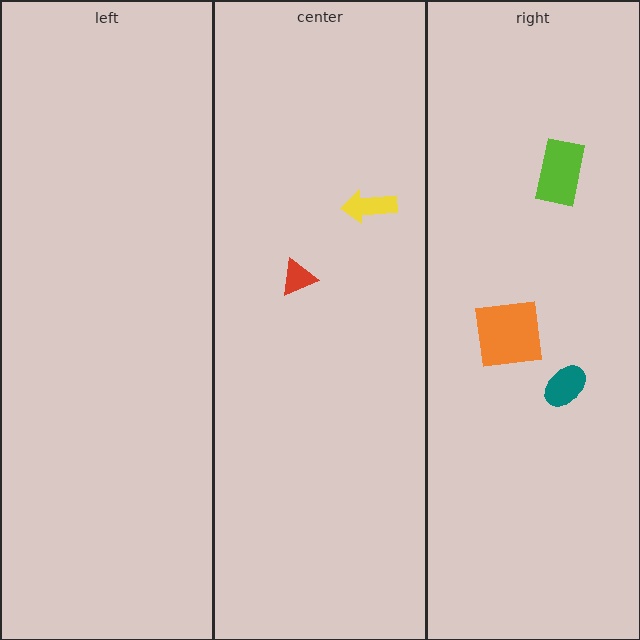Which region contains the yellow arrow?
The center region.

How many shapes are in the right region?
3.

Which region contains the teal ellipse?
The right region.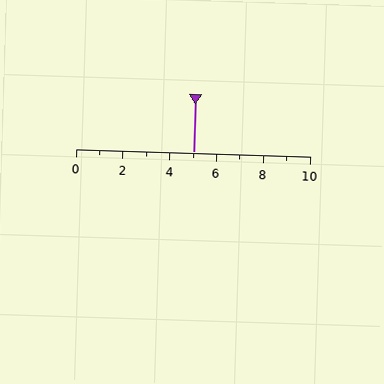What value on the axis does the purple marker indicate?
The marker indicates approximately 5.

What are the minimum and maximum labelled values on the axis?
The axis runs from 0 to 10.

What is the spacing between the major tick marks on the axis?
The major ticks are spaced 2 apart.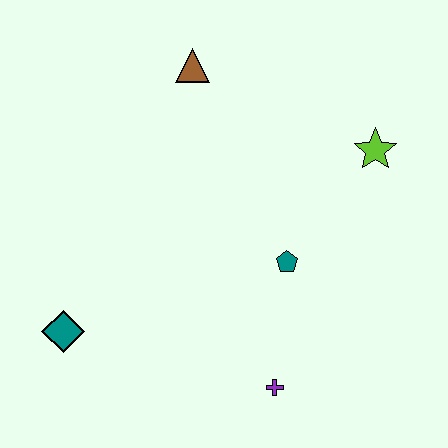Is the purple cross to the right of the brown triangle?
Yes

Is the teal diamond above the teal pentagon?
No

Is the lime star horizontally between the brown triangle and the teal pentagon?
No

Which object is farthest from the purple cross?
The brown triangle is farthest from the purple cross.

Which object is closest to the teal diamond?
The purple cross is closest to the teal diamond.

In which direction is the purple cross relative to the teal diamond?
The purple cross is to the right of the teal diamond.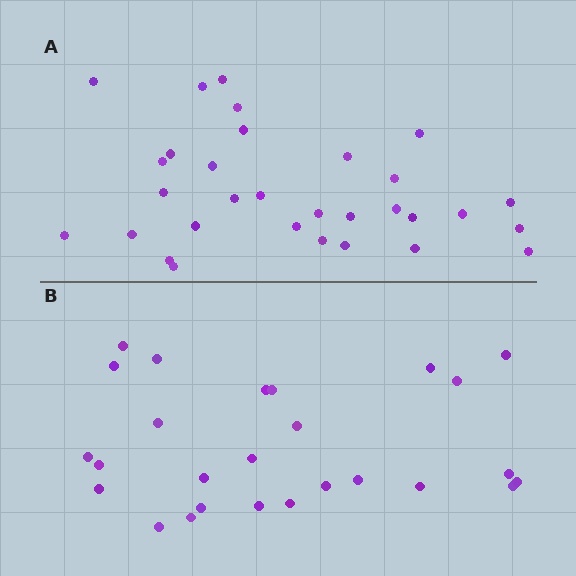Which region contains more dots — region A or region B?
Region A (the top region) has more dots.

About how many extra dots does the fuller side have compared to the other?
Region A has about 5 more dots than region B.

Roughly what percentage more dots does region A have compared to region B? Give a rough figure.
About 20% more.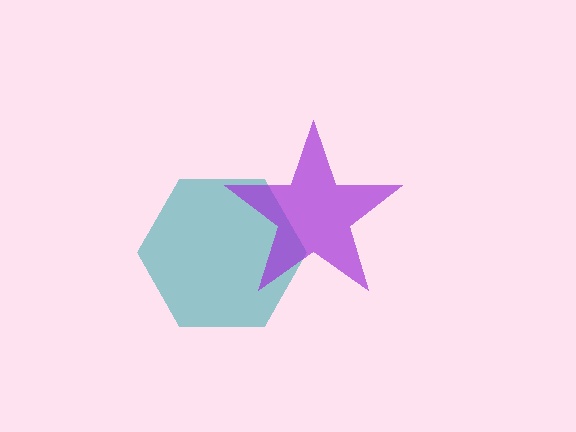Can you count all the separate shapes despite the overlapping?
Yes, there are 2 separate shapes.